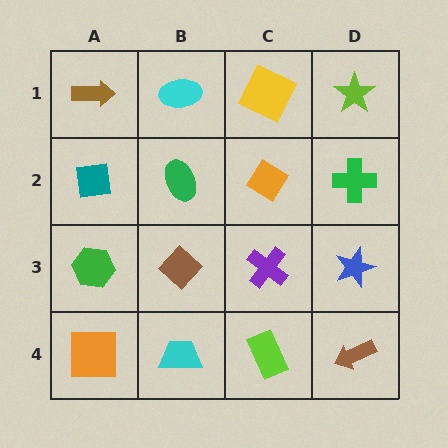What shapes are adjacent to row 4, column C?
A purple cross (row 3, column C), a cyan trapezoid (row 4, column B), a brown arrow (row 4, column D).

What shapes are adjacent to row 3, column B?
A green ellipse (row 2, column B), a cyan trapezoid (row 4, column B), a green hexagon (row 3, column A), a purple cross (row 3, column C).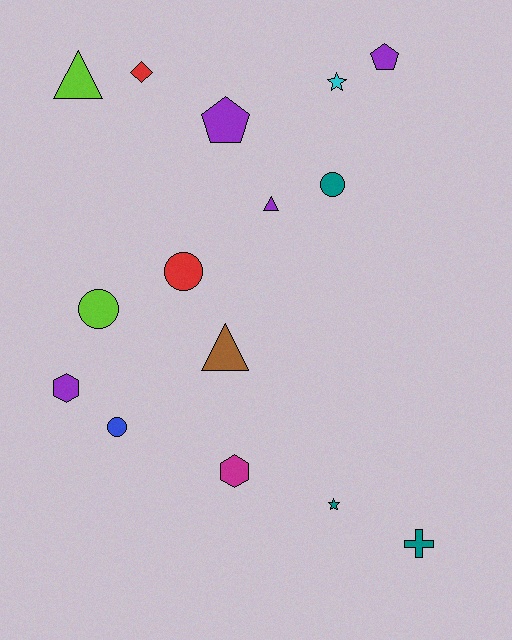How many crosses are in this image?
There is 1 cross.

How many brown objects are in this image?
There is 1 brown object.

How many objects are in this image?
There are 15 objects.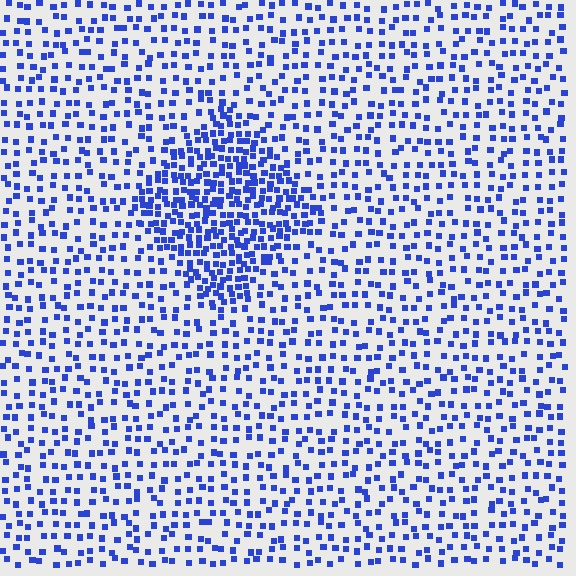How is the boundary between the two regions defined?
The boundary is defined by a change in element density (approximately 2.2x ratio). All elements are the same color, size, and shape.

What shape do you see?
I see a diamond.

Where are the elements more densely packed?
The elements are more densely packed inside the diamond boundary.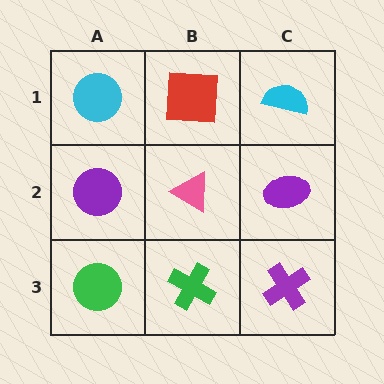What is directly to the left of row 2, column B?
A purple circle.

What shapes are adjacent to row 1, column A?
A purple circle (row 2, column A), a red square (row 1, column B).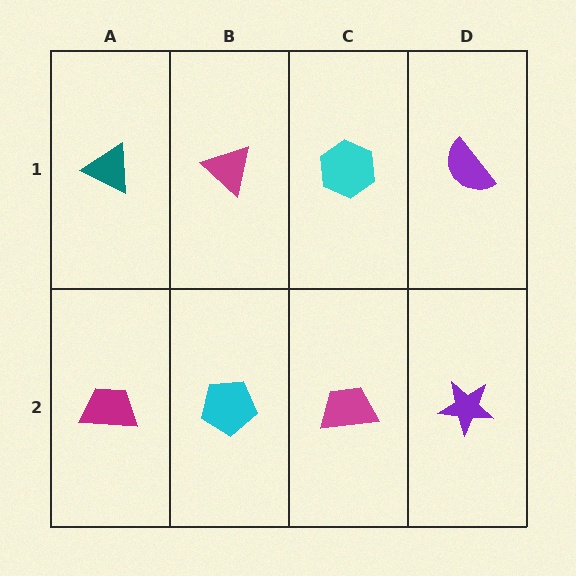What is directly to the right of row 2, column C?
A purple star.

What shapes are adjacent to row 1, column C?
A magenta trapezoid (row 2, column C), a magenta triangle (row 1, column B), a purple semicircle (row 1, column D).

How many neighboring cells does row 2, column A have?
2.